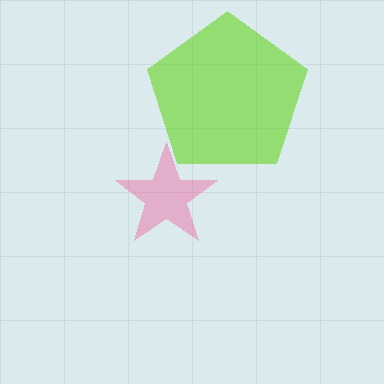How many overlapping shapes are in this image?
There are 2 overlapping shapes in the image.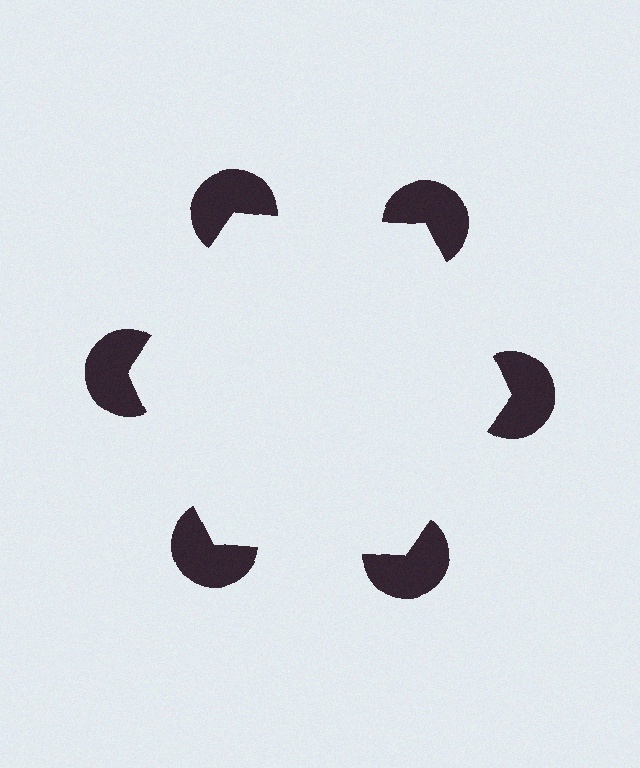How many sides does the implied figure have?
6 sides.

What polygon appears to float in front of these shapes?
An illusory hexagon — its edges are inferred from the aligned wedge cuts in the pac-man discs, not physically drawn.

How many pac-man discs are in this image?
There are 6 — one at each vertex of the illusory hexagon.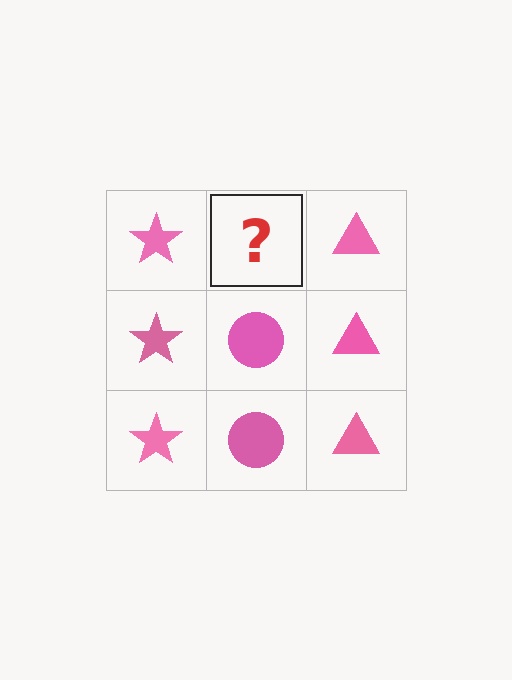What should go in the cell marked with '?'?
The missing cell should contain a pink circle.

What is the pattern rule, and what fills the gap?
The rule is that each column has a consistent shape. The gap should be filled with a pink circle.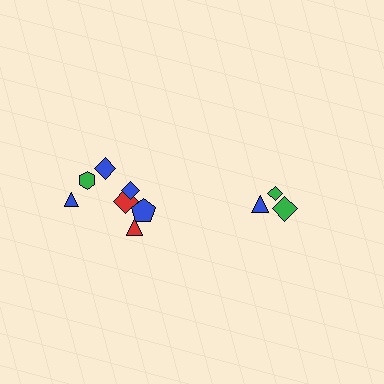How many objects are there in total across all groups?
There are 10 objects.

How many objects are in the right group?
There are 3 objects.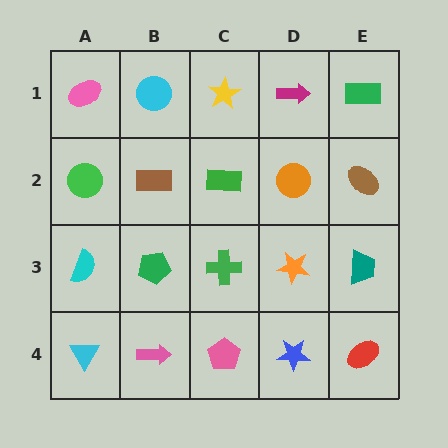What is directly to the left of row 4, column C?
A pink arrow.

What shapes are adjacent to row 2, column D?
A magenta arrow (row 1, column D), an orange star (row 3, column D), a green rectangle (row 2, column C), a brown ellipse (row 2, column E).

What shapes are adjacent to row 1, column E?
A brown ellipse (row 2, column E), a magenta arrow (row 1, column D).